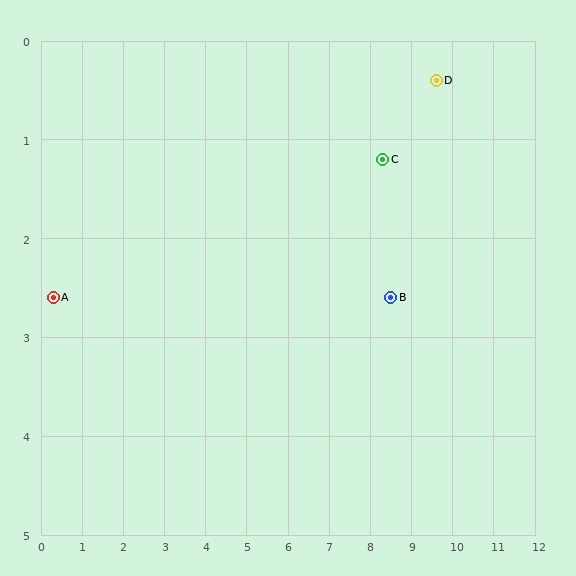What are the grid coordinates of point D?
Point D is at approximately (9.6, 0.4).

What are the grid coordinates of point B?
Point B is at approximately (8.5, 2.6).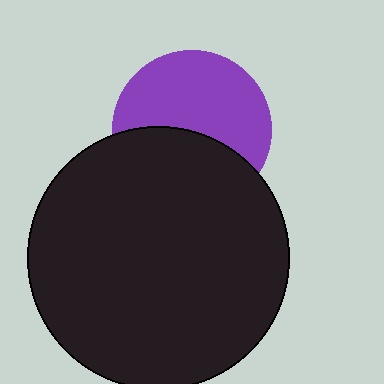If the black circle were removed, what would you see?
You would see the complete purple circle.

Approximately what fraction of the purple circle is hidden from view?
Roughly 43% of the purple circle is hidden behind the black circle.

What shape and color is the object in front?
The object in front is a black circle.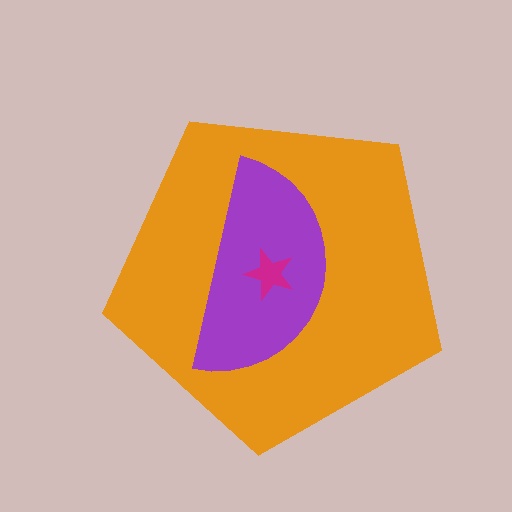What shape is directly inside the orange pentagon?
The purple semicircle.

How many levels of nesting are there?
3.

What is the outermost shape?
The orange pentagon.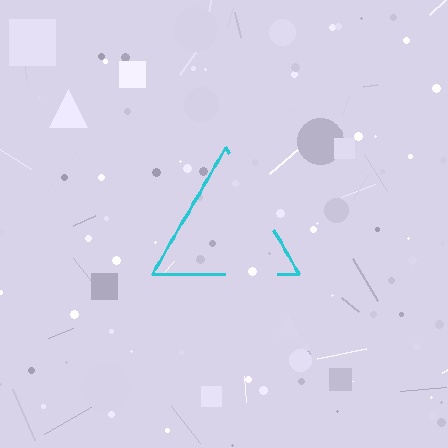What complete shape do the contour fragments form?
The contour fragments form a triangle.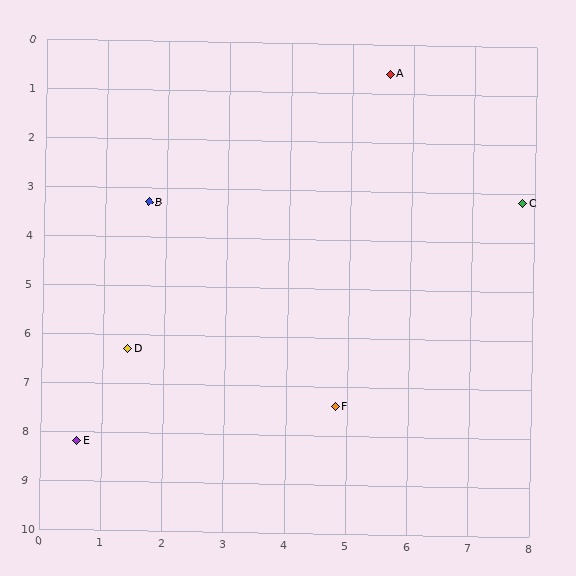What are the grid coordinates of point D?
Point D is at approximately (1.4, 6.3).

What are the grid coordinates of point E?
Point E is at approximately (0.6, 8.2).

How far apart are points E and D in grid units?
Points E and D are about 2.1 grid units apart.